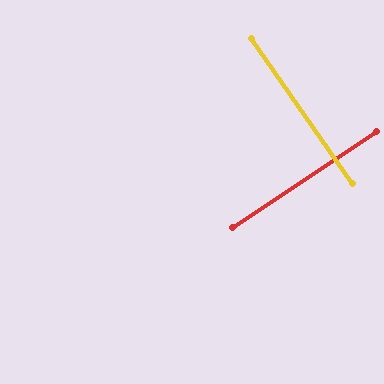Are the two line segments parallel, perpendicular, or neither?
Perpendicular — they meet at approximately 89°.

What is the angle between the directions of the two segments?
Approximately 89 degrees.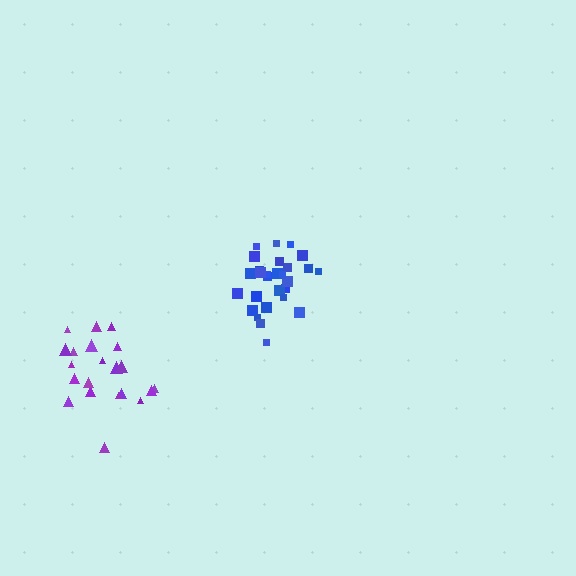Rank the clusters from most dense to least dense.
blue, purple.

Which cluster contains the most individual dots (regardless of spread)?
Blue (28).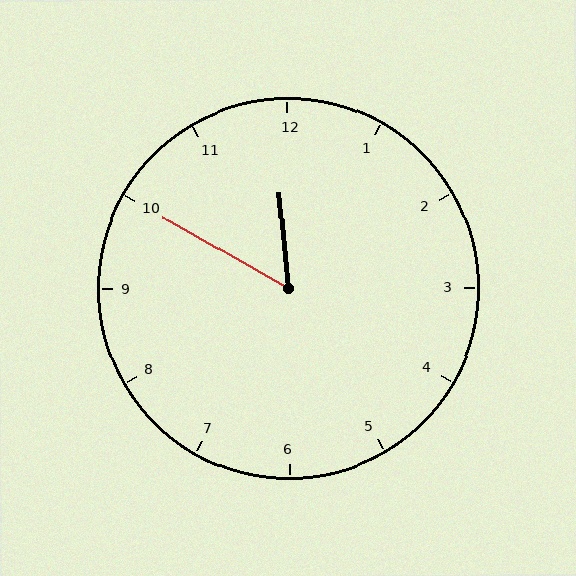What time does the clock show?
11:50.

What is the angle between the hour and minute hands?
Approximately 55 degrees.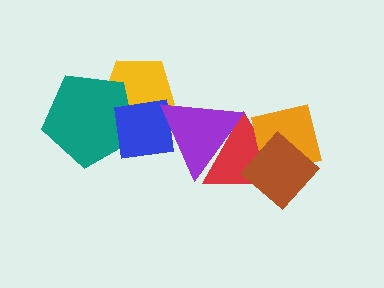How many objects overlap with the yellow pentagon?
3 objects overlap with the yellow pentagon.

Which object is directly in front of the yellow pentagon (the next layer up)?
The teal pentagon is directly in front of the yellow pentagon.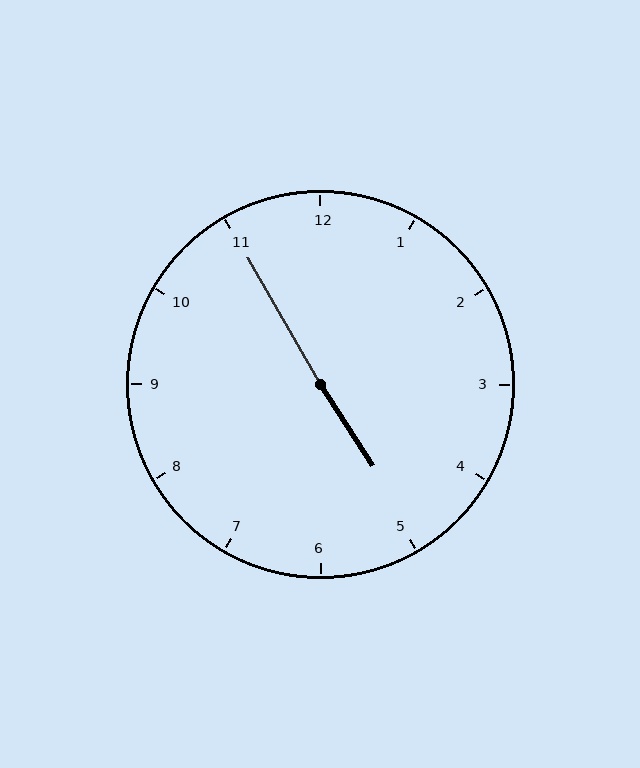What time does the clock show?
4:55.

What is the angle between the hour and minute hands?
Approximately 178 degrees.